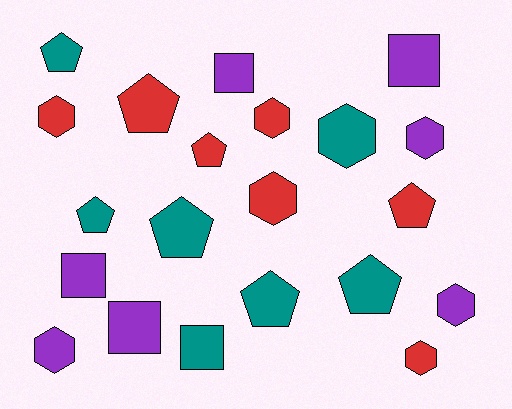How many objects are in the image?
There are 21 objects.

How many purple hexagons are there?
There are 3 purple hexagons.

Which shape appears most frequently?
Hexagon, with 8 objects.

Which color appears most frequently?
Teal, with 7 objects.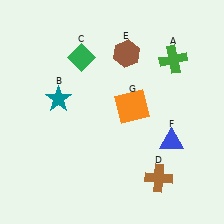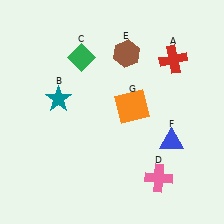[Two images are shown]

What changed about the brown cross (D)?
In Image 1, D is brown. In Image 2, it changed to pink.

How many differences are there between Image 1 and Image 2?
There are 2 differences between the two images.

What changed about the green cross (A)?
In Image 1, A is green. In Image 2, it changed to red.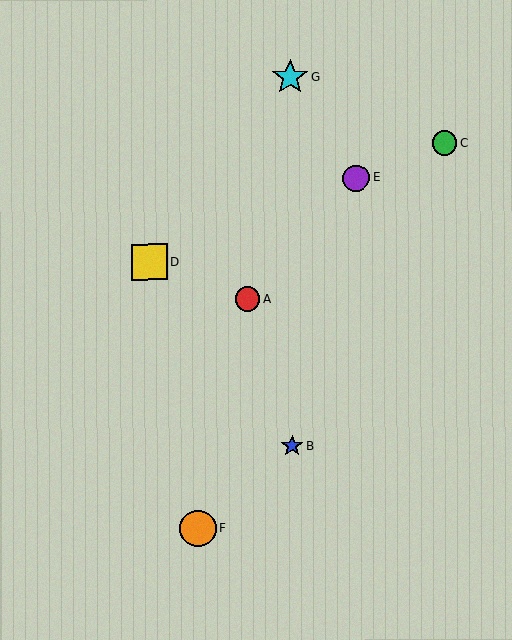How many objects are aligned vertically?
2 objects (B, G) are aligned vertically.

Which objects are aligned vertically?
Objects B, G are aligned vertically.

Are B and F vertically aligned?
No, B is at x≈292 and F is at x≈198.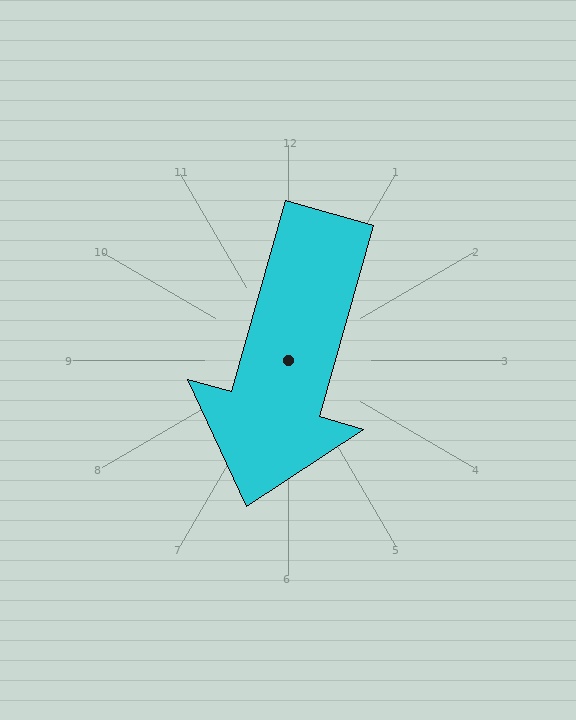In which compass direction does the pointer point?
South.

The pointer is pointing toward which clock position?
Roughly 7 o'clock.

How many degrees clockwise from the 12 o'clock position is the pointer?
Approximately 196 degrees.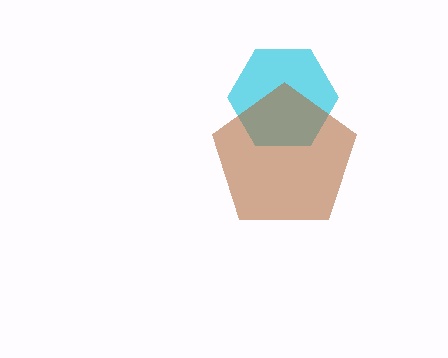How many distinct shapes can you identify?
There are 2 distinct shapes: a cyan hexagon, a brown pentagon.